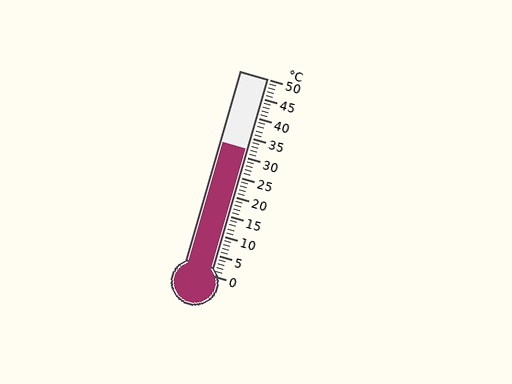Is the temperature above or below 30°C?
The temperature is above 30°C.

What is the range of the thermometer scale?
The thermometer scale ranges from 0°C to 50°C.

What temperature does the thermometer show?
The thermometer shows approximately 32°C.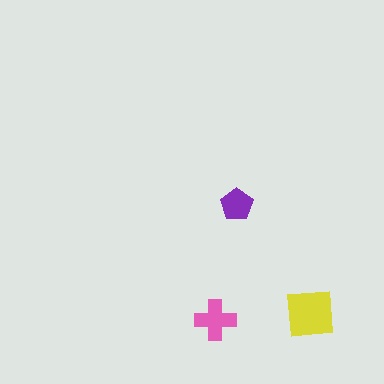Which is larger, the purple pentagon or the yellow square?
The yellow square.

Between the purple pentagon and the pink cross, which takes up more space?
The pink cross.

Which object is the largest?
The yellow square.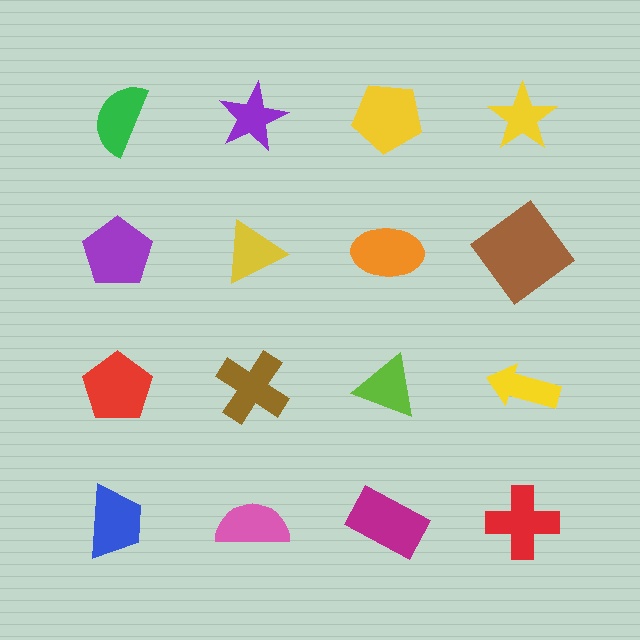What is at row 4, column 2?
A pink semicircle.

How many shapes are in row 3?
4 shapes.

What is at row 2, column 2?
A yellow triangle.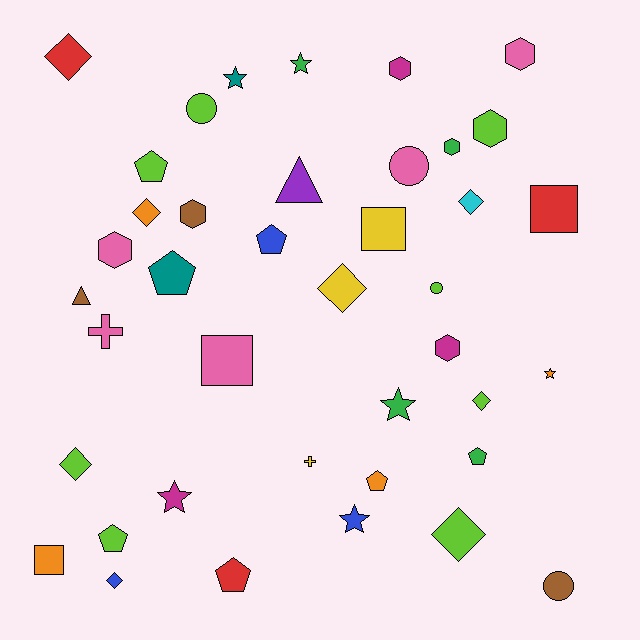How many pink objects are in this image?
There are 5 pink objects.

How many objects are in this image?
There are 40 objects.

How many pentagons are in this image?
There are 7 pentagons.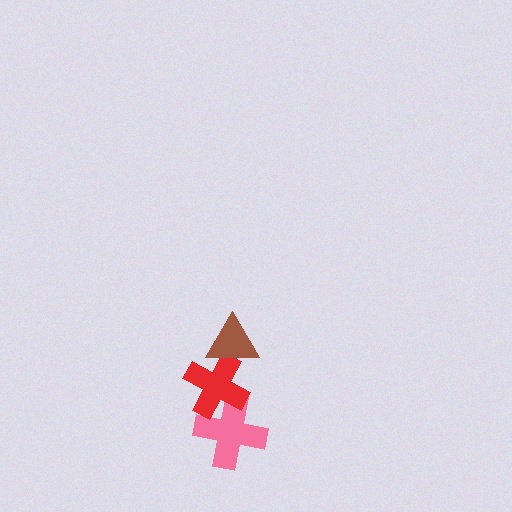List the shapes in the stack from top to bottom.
From top to bottom: the brown triangle, the red cross, the pink cross.